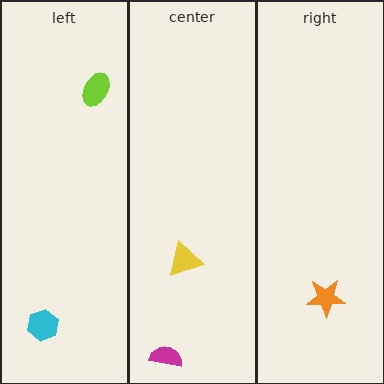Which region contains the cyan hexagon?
The left region.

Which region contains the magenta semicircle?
The center region.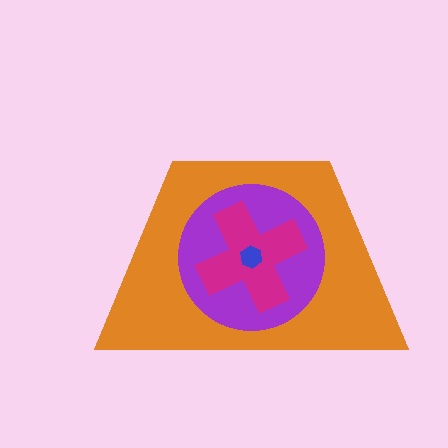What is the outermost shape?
The orange trapezoid.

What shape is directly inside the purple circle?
The magenta cross.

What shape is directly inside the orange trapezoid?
The purple circle.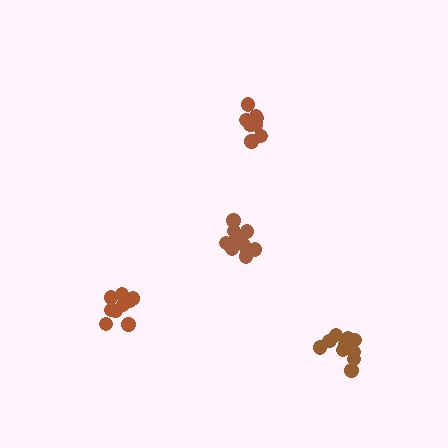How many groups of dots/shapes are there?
There are 4 groups.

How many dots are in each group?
Group 1: 13 dots, Group 2: 9 dots, Group 3: 9 dots, Group 4: 11 dots (42 total).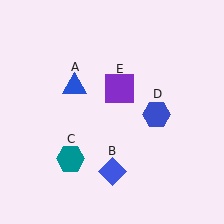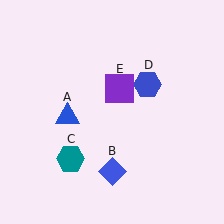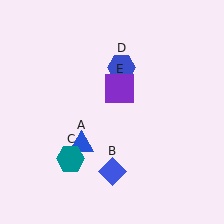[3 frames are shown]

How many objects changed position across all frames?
2 objects changed position: blue triangle (object A), blue hexagon (object D).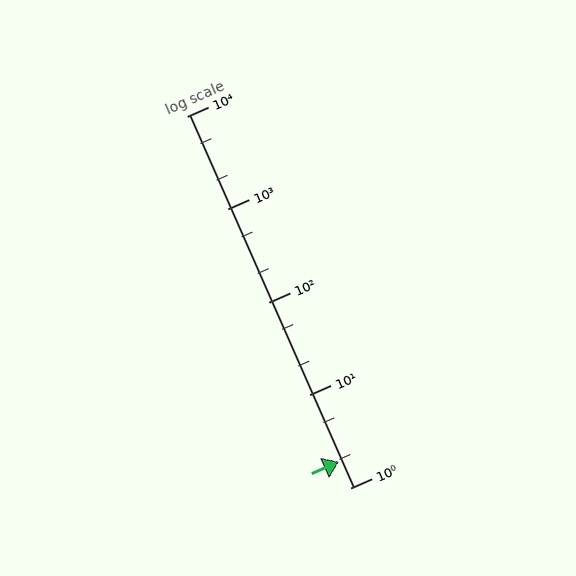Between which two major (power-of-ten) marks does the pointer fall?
The pointer is between 1 and 10.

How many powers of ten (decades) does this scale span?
The scale spans 4 decades, from 1 to 10000.